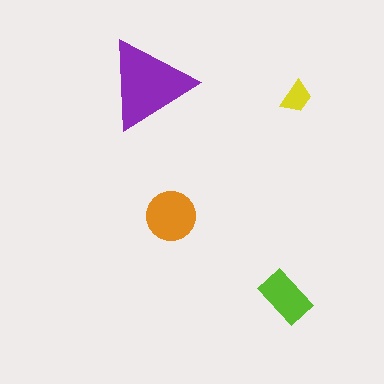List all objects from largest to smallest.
The purple triangle, the orange circle, the lime rectangle, the yellow trapezoid.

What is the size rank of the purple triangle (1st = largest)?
1st.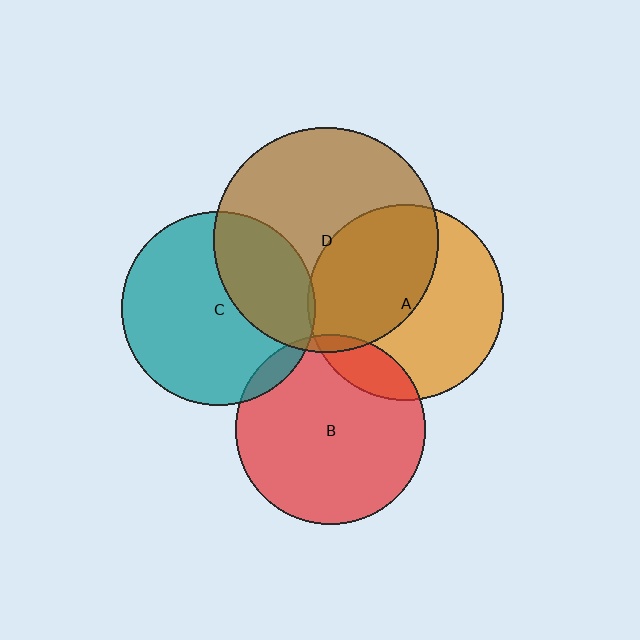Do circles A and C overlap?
Yes.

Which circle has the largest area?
Circle D (brown).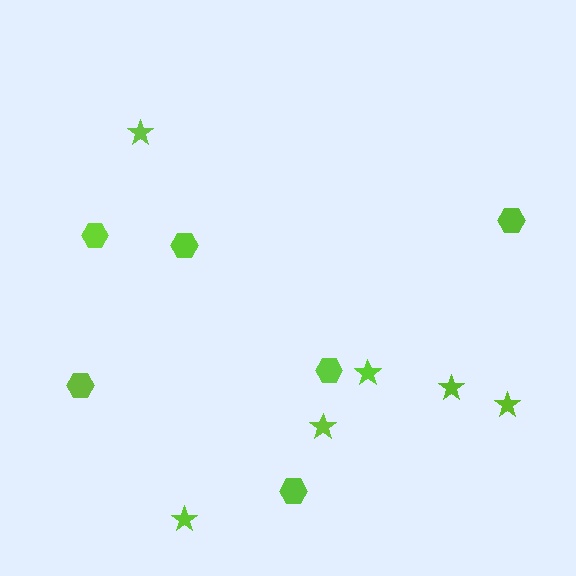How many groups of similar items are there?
There are 2 groups: one group of stars (6) and one group of hexagons (6).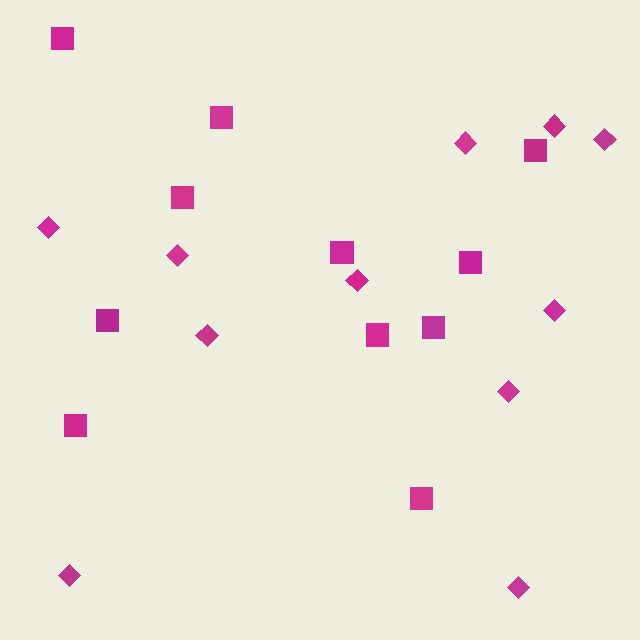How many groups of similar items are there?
There are 2 groups: one group of squares (11) and one group of diamonds (11).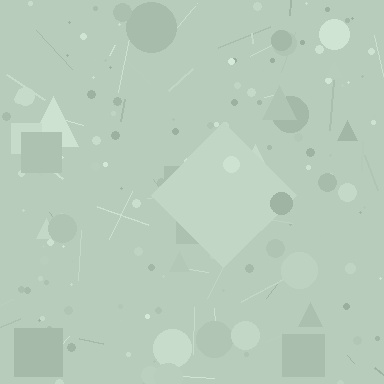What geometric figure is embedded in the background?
A diamond is embedded in the background.